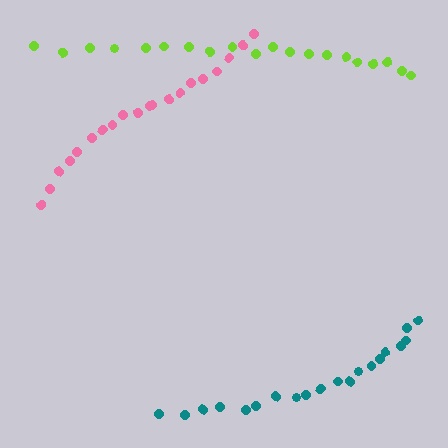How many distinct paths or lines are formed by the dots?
There are 3 distinct paths.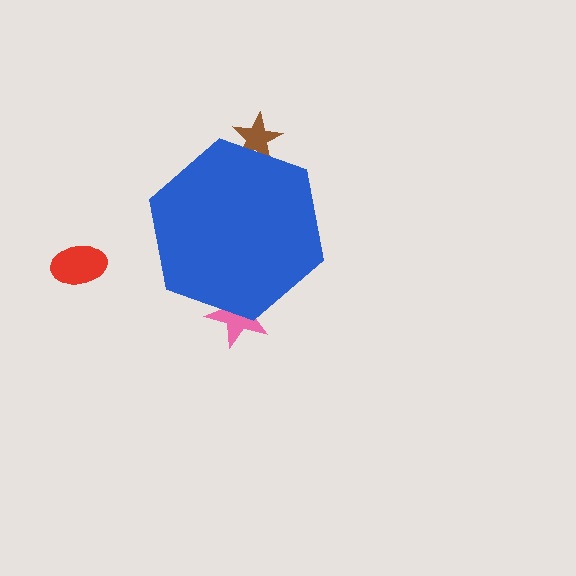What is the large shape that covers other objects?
A blue hexagon.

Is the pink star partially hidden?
Yes, the pink star is partially hidden behind the blue hexagon.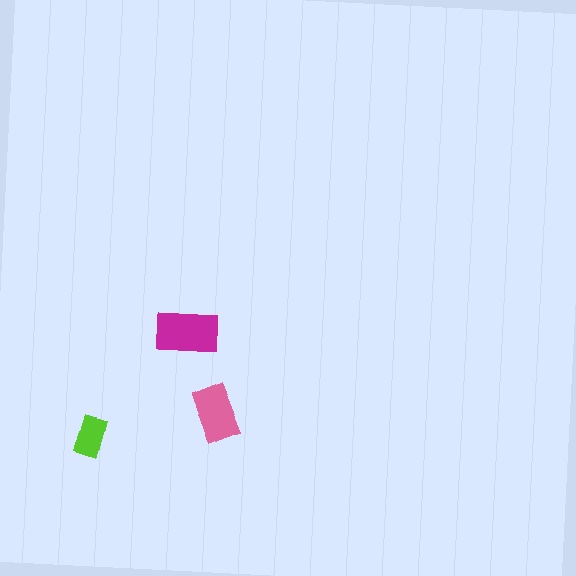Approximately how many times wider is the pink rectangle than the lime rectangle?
About 1.5 times wider.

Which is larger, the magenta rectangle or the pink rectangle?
The magenta one.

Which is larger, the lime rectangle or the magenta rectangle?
The magenta one.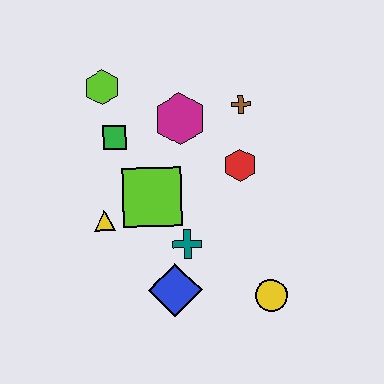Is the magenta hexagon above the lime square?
Yes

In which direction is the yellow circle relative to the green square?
The yellow circle is below the green square.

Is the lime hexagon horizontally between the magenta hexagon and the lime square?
No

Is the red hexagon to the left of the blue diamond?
No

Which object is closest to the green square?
The lime hexagon is closest to the green square.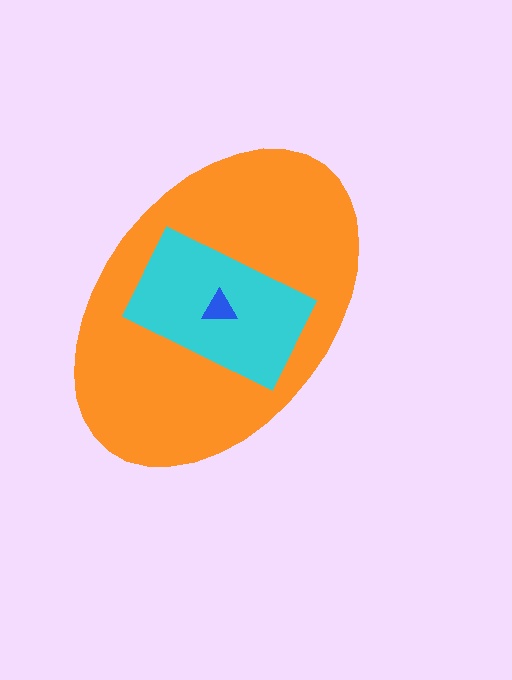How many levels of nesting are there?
3.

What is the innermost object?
The blue triangle.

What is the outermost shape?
The orange ellipse.